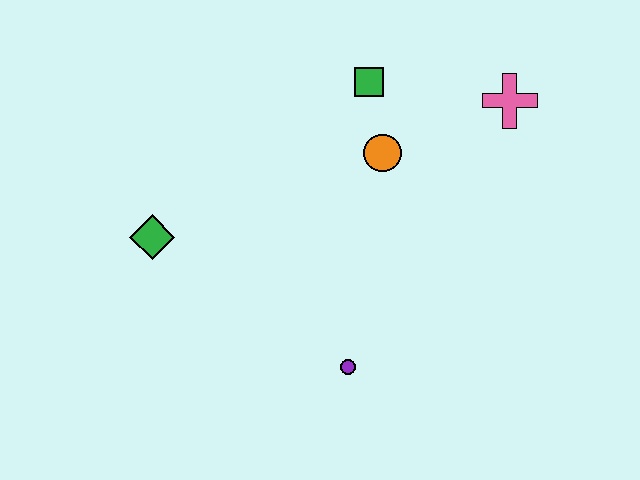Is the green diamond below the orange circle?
Yes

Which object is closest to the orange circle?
The green square is closest to the orange circle.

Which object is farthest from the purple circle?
The pink cross is farthest from the purple circle.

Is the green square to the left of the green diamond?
No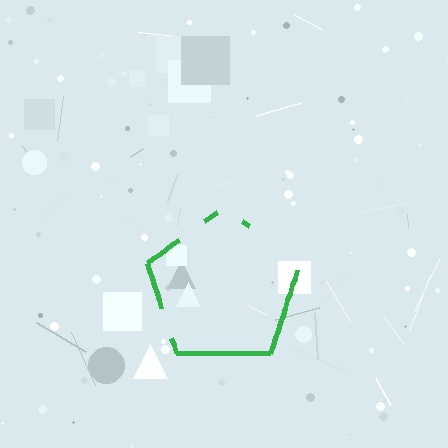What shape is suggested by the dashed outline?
The dashed outline suggests a pentagon.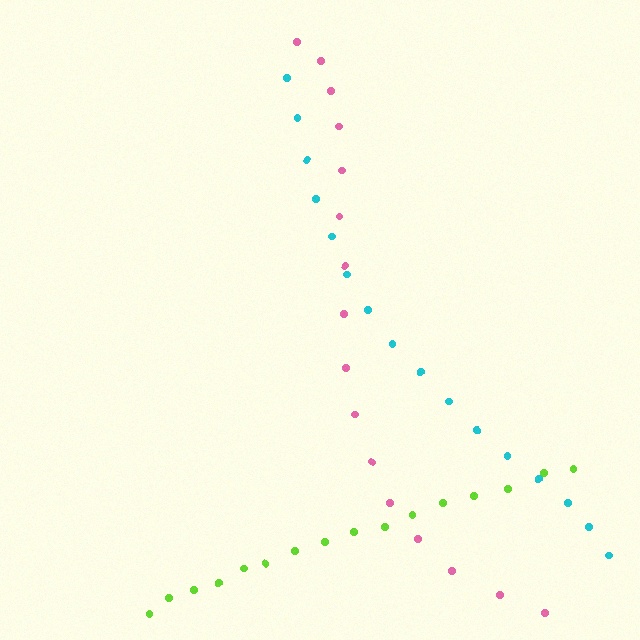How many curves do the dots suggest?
There are 3 distinct paths.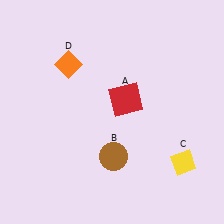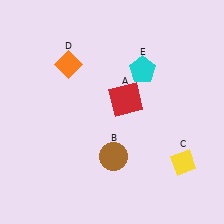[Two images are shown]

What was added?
A cyan pentagon (E) was added in Image 2.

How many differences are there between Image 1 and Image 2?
There is 1 difference between the two images.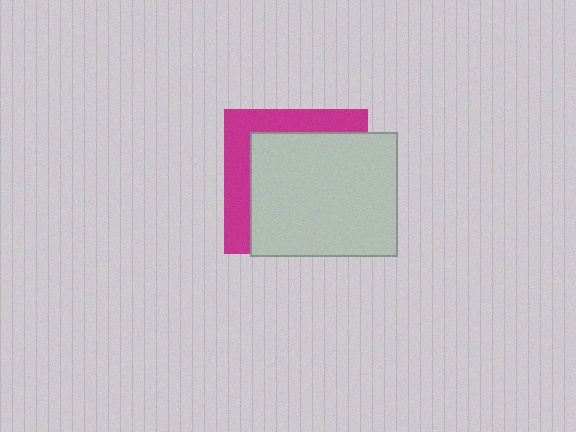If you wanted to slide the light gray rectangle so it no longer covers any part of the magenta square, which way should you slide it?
Slide it toward the lower-right — that is the most direct way to separate the two shapes.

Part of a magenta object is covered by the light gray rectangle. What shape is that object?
It is a square.